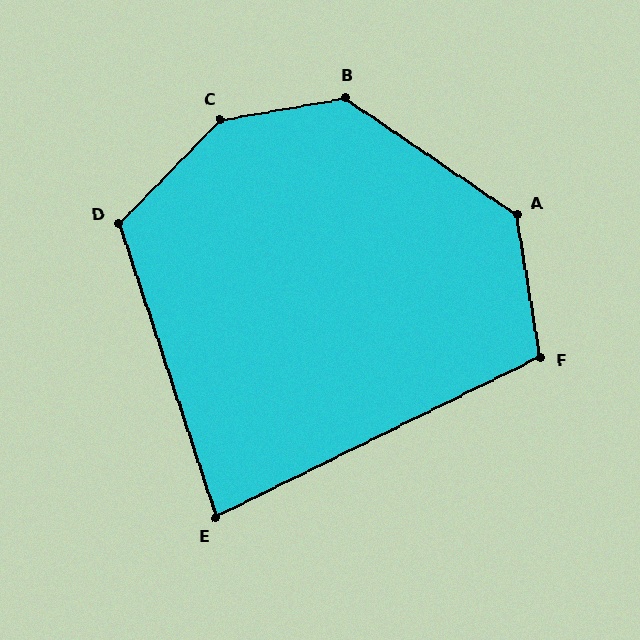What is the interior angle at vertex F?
Approximately 107 degrees (obtuse).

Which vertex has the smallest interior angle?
E, at approximately 82 degrees.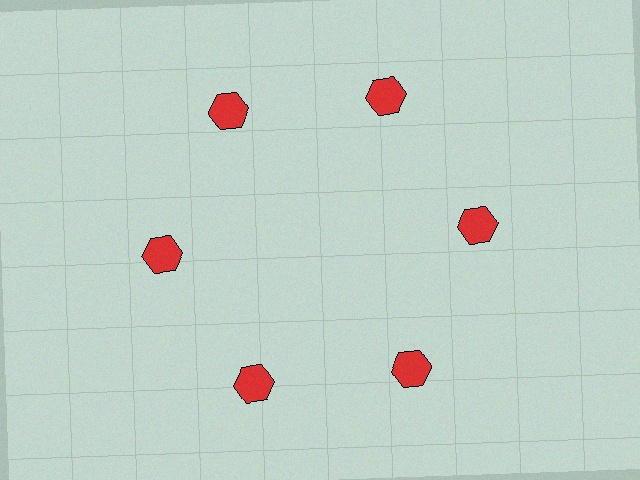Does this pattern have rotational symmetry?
Yes, this pattern has 6-fold rotational symmetry. It looks the same after rotating 60 degrees around the center.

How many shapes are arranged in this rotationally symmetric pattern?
There are 6 shapes, arranged in 6 groups of 1.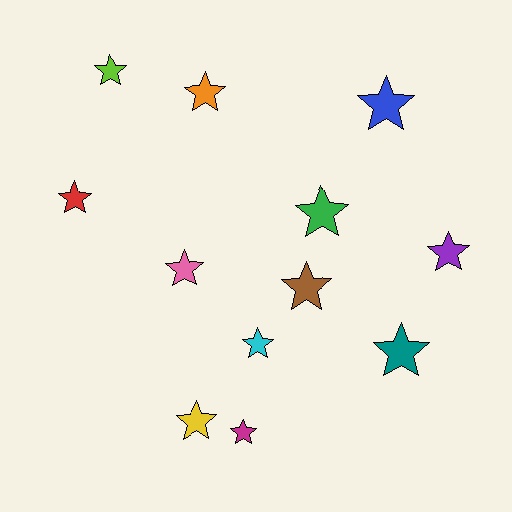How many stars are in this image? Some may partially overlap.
There are 12 stars.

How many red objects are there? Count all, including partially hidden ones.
There is 1 red object.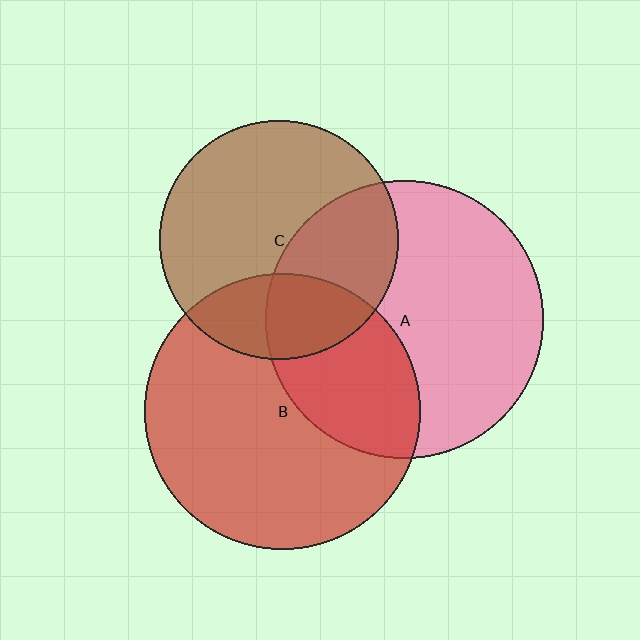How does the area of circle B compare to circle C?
Approximately 1.3 times.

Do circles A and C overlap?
Yes.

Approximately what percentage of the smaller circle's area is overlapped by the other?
Approximately 35%.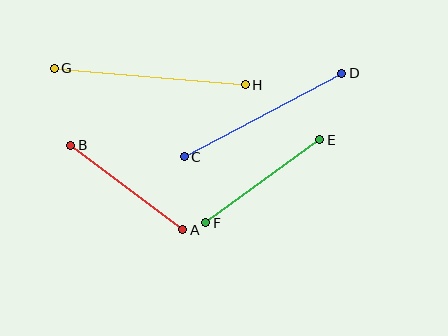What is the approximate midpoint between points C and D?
The midpoint is at approximately (263, 115) pixels.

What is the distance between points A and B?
The distance is approximately 140 pixels.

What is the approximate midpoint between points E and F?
The midpoint is at approximately (263, 181) pixels.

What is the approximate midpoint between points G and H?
The midpoint is at approximately (150, 77) pixels.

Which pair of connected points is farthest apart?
Points G and H are farthest apart.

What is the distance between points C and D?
The distance is approximately 178 pixels.